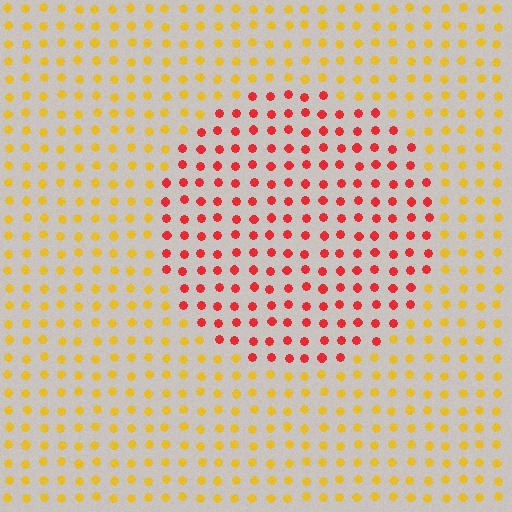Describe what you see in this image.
The image is filled with small yellow elements in a uniform arrangement. A circle-shaped region is visible where the elements are tinted to a slightly different hue, forming a subtle color boundary.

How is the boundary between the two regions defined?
The boundary is defined purely by a slight shift in hue (about 51 degrees). Spacing, size, and orientation are identical on both sides.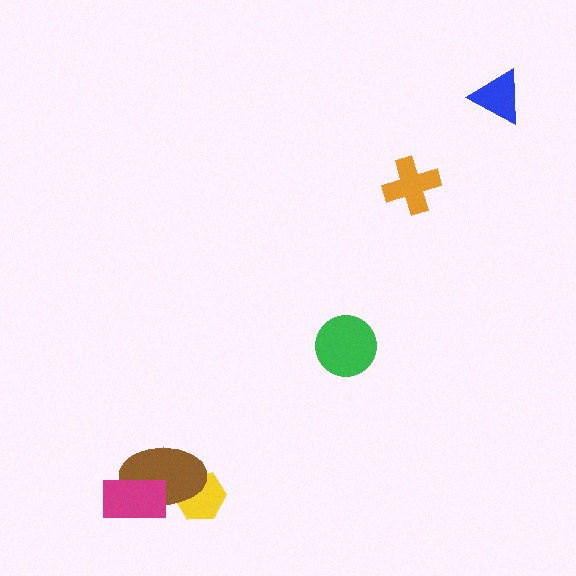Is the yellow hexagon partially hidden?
Yes, it is partially covered by another shape.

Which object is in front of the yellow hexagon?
The brown ellipse is in front of the yellow hexagon.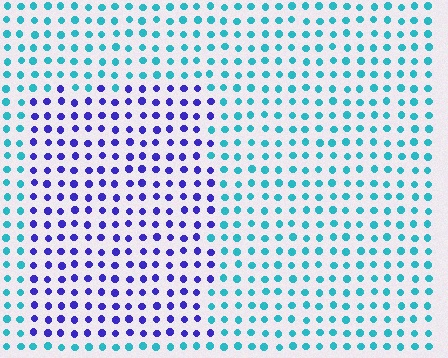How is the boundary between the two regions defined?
The boundary is defined purely by a slight shift in hue (about 63 degrees). Spacing, size, and orientation are identical on both sides.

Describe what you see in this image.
The image is filled with small cyan elements in a uniform arrangement. A rectangle-shaped region is visible where the elements are tinted to a slightly different hue, forming a subtle color boundary.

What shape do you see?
I see a rectangle.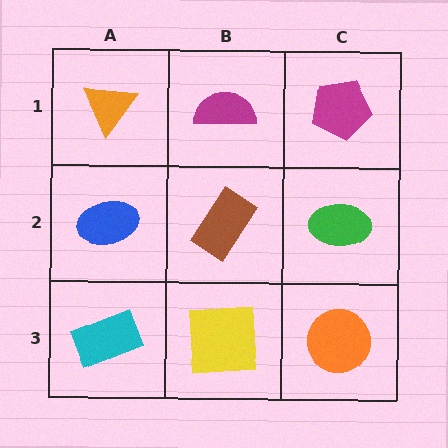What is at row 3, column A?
A cyan rectangle.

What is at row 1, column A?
An orange triangle.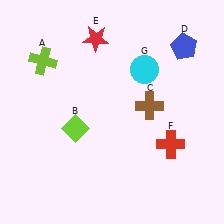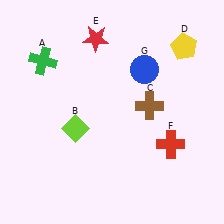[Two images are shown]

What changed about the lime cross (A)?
In Image 1, A is lime. In Image 2, it changed to green.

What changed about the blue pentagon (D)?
In Image 1, D is blue. In Image 2, it changed to yellow.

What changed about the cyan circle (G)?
In Image 1, G is cyan. In Image 2, it changed to blue.